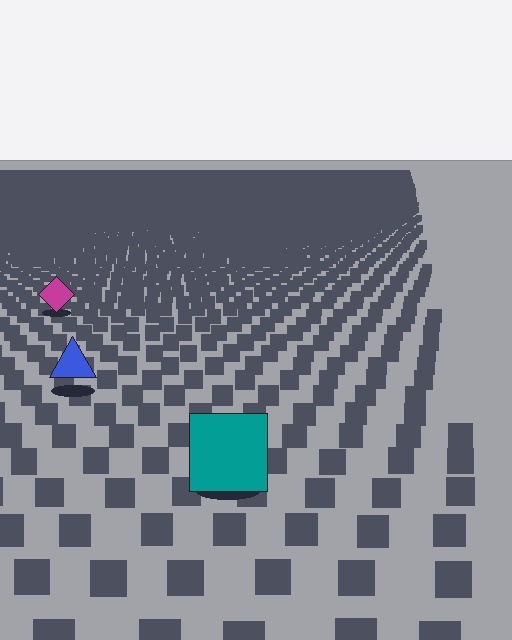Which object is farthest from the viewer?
The magenta diamond is farthest from the viewer. It appears smaller and the ground texture around it is denser.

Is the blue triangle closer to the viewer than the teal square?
No. The teal square is closer — you can tell from the texture gradient: the ground texture is coarser near it.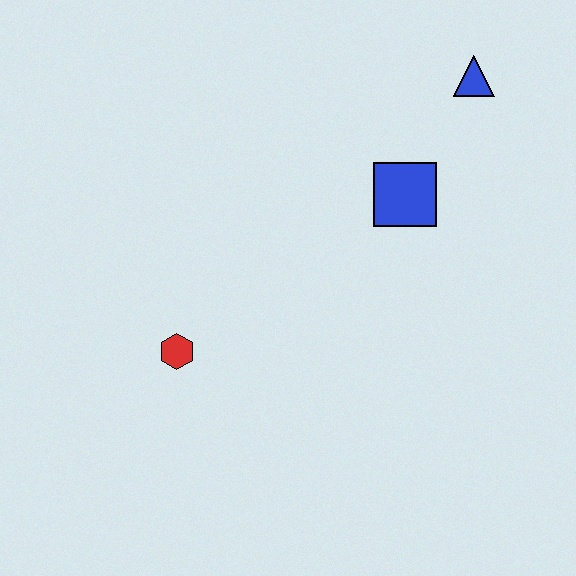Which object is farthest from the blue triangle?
The red hexagon is farthest from the blue triangle.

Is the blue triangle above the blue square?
Yes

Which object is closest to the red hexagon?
The blue square is closest to the red hexagon.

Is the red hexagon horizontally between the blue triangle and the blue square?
No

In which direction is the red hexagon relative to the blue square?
The red hexagon is to the left of the blue square.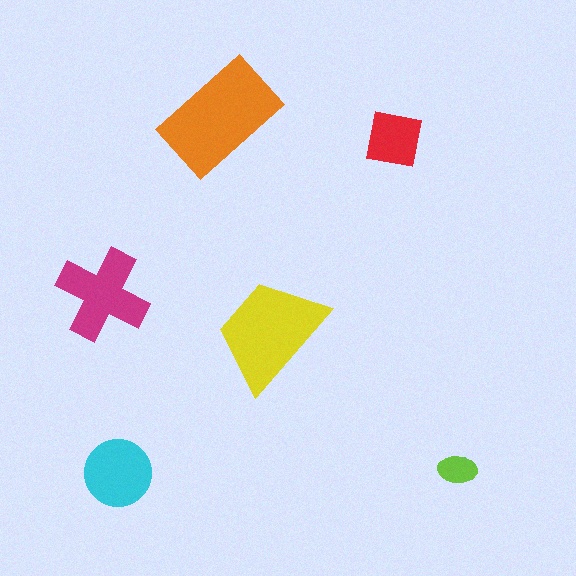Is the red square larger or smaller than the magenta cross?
Smaller.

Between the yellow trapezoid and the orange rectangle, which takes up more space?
The orange rectangle.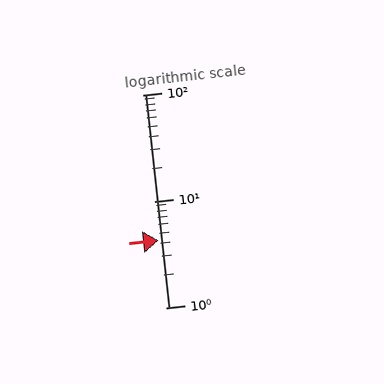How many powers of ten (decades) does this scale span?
The scale spans 2 decades, from 1 to 100.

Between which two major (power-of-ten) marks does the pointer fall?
The pointer is between 1 and 10.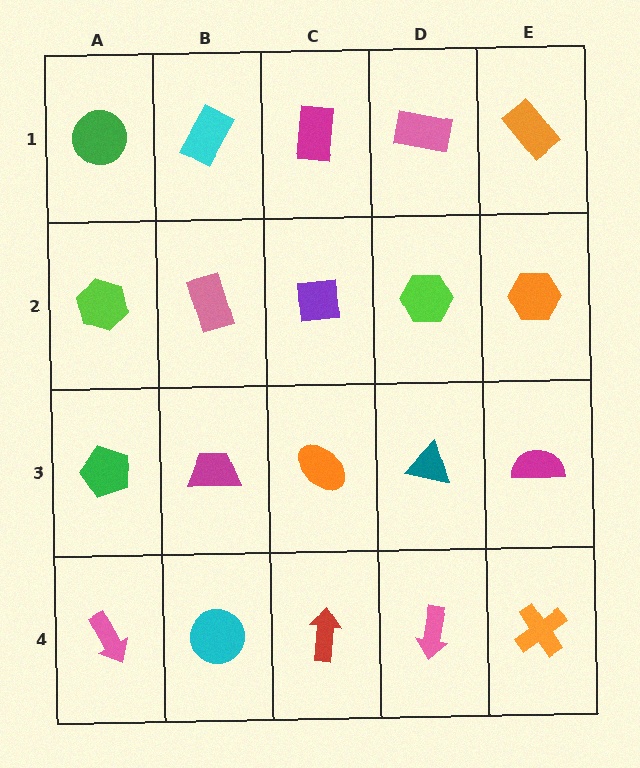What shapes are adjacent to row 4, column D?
A teal triangle (row 3, column D), a red arrow (row 4, column C), an orange cross (row 4, column E).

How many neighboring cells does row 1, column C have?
3.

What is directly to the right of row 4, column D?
An orange cross.